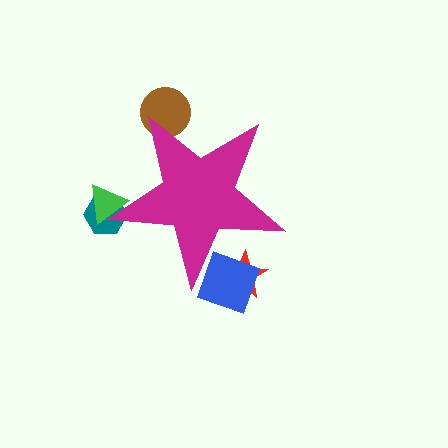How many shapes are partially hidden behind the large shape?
5 shapes are partially hidden.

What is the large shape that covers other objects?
A magenta star.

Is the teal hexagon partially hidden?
Yes, the teal hexagon is partially hidden behind the magenta star.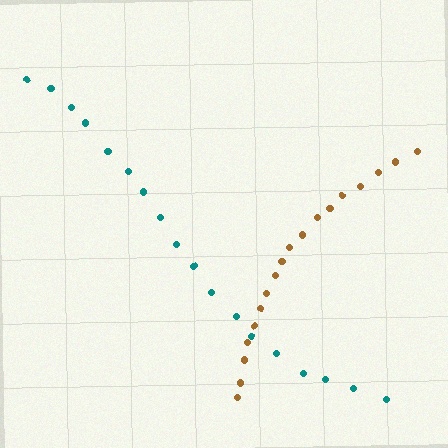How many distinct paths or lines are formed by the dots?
There are 2 distinct paths.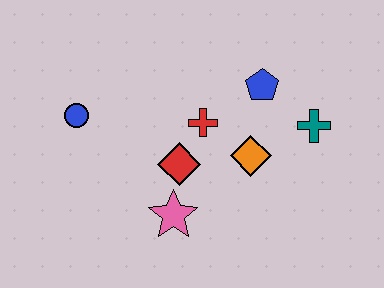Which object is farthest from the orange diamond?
The blue circle is farthest from the orange diamond.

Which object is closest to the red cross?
The red diamond is closest to the red cross.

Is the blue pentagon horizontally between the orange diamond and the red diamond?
No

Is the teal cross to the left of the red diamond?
No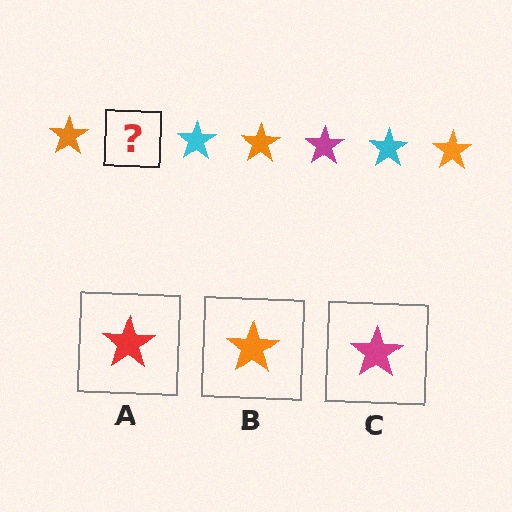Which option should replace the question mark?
Option C.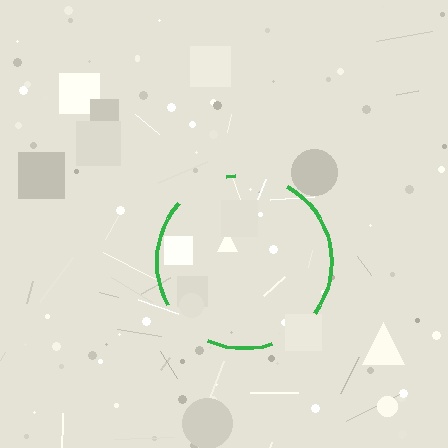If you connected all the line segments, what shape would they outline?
They would outline a circle.